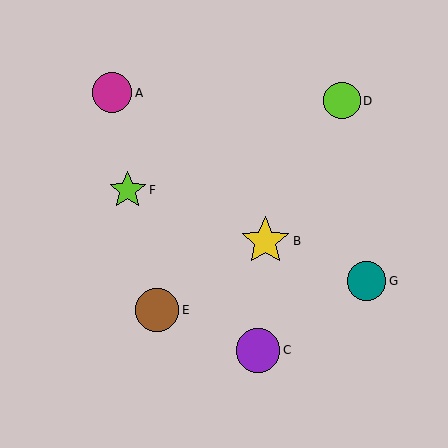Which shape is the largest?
The yellow star (labeled B) is the largest.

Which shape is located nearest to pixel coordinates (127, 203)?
The lime star (labeled F) at (128, 190) is nearest to that location.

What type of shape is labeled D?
Shape D is a lime circle.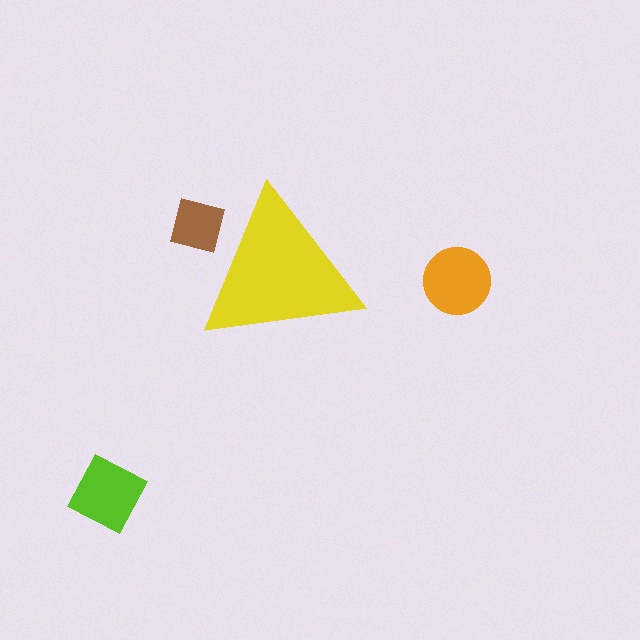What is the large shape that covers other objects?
A yellow triangle.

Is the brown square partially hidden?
Yes, the brown square is partially hidden behind the yellow triangle.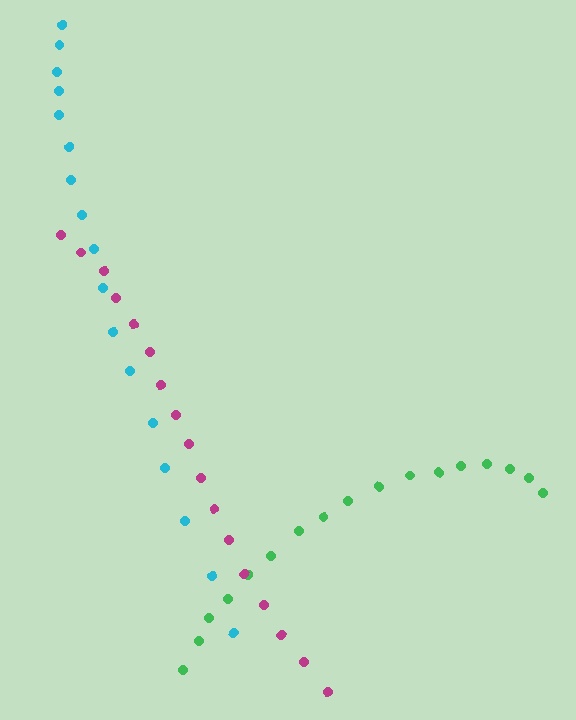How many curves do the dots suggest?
There are 3 distinct paths.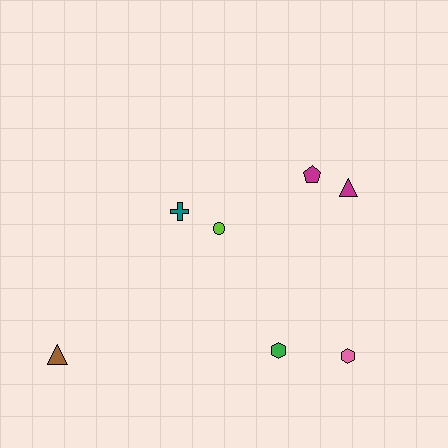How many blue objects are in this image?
There are no blue objects.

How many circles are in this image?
There is 1 circle.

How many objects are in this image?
There are 7 objects.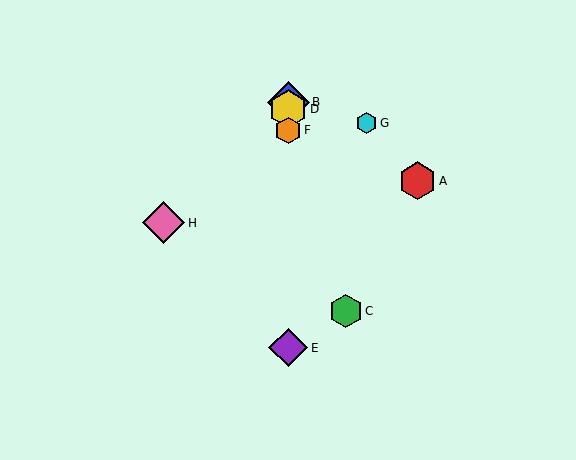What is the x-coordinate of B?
Object B is at x≈288.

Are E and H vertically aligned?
No, E is at x≈288 and H is at x≈164.